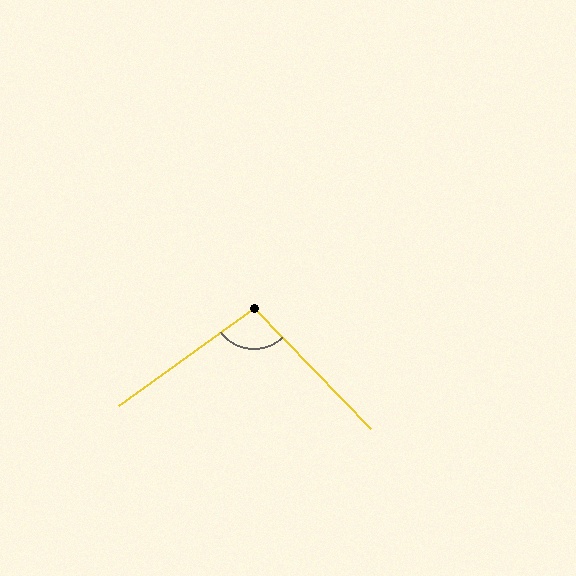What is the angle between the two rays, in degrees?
Approximately 98 degrees.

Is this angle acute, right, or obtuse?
It is obtuse.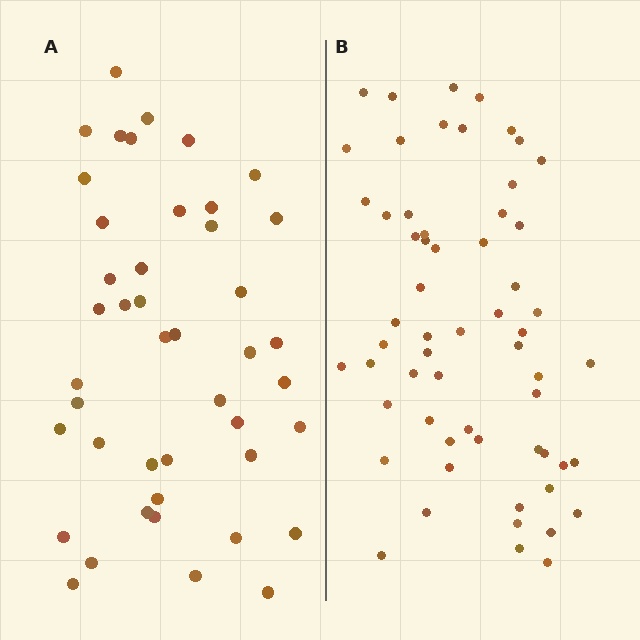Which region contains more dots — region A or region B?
Region B (the right region) has more dots.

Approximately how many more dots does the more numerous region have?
Region B has approximately 15 more dots than region A.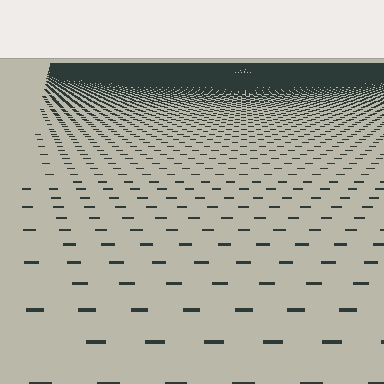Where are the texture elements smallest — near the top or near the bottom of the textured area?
Near the top.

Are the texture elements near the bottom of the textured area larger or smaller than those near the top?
Larger. Near the bottom, elements are closer to the viewer and appear at a bigger on-screen size.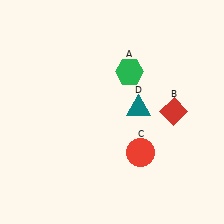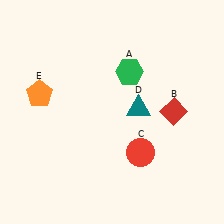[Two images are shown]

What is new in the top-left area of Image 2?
An orange pentagon (E) was added in the top-left area of Image 2.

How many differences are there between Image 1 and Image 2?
There is 1 difference between the two images.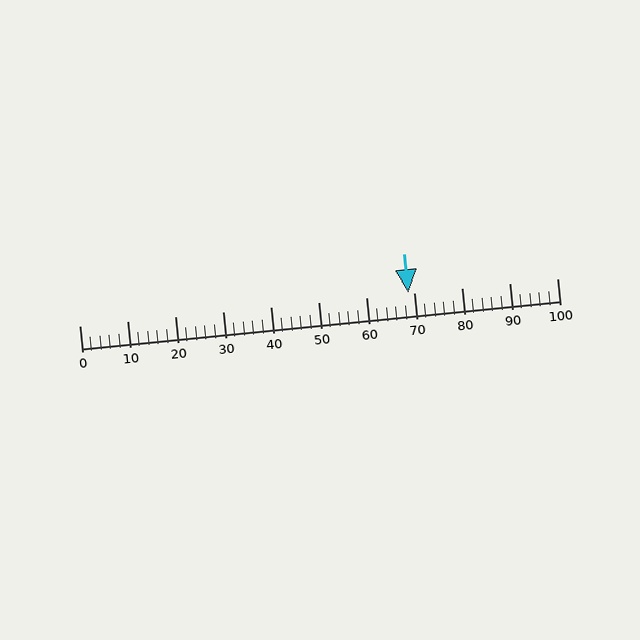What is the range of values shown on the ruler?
The ruler shows values from 0 to 100.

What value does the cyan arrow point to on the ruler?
The cyan arrow points to approximately 69.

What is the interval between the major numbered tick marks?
The major tick marks are spaced 10 units apart.